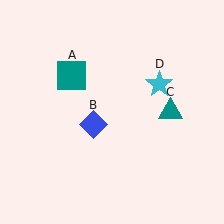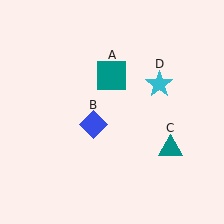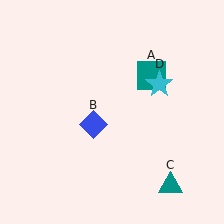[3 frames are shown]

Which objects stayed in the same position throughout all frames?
Blue diamond (object B) and cyan star (object D) remained stationary.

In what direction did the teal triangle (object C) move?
The teal triangle (object C) moved down.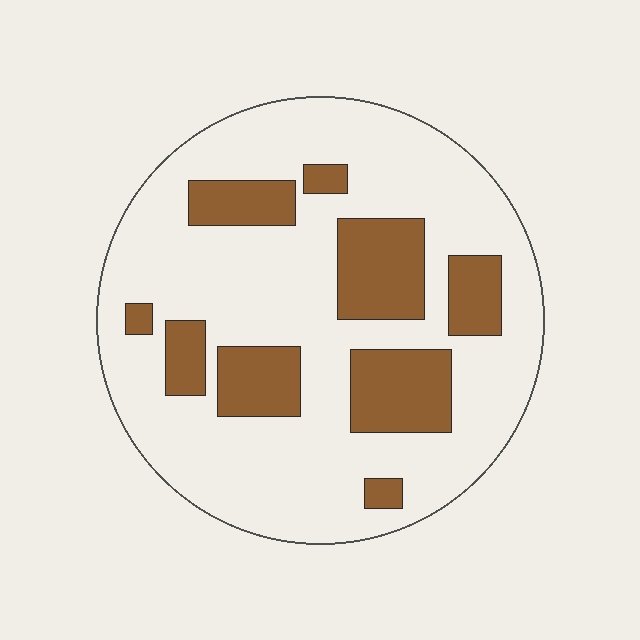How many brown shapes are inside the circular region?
9.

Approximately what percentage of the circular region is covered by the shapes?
Approximately 25%.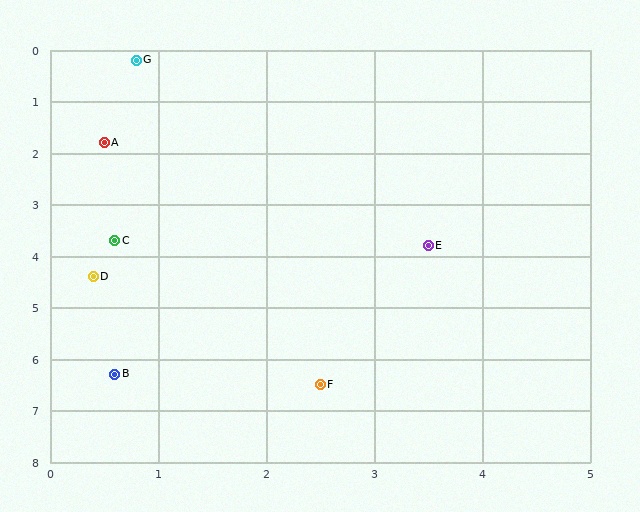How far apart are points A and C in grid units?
Points A and C are about 1.9 grid units apart.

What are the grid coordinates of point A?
Point A is at approximately (0.5, 1.8).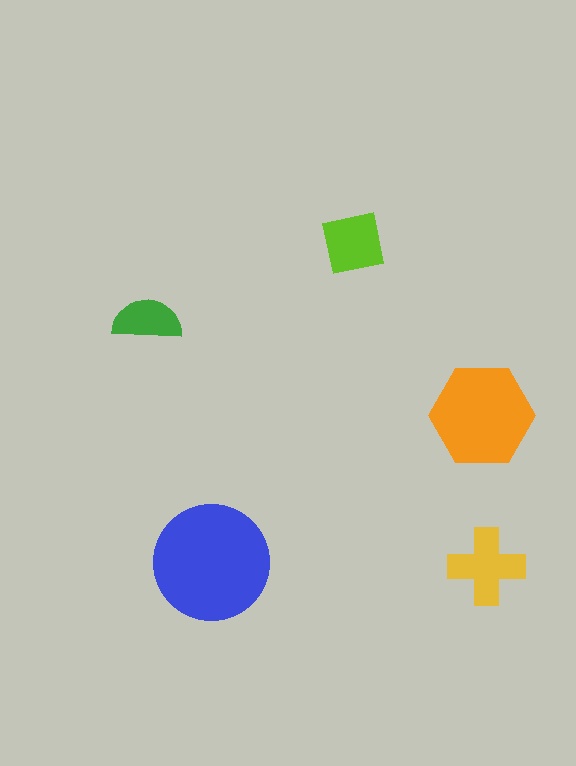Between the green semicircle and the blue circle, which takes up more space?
The blue circle.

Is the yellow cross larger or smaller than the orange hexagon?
Smaller.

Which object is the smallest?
The green semicircle.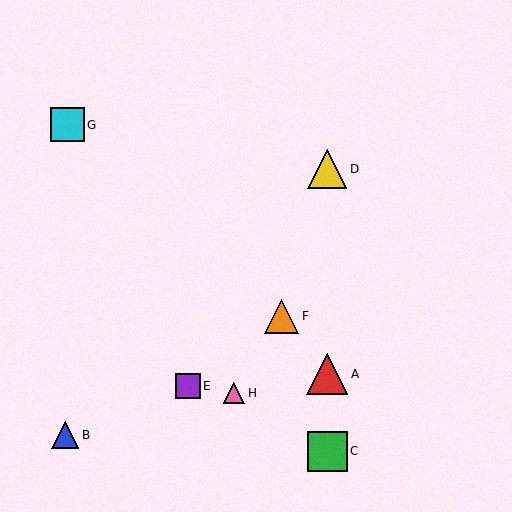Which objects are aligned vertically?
Objects A, C, D are aligned vertically.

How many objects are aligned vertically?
3 objects (A, C, D) are aligned vertically.